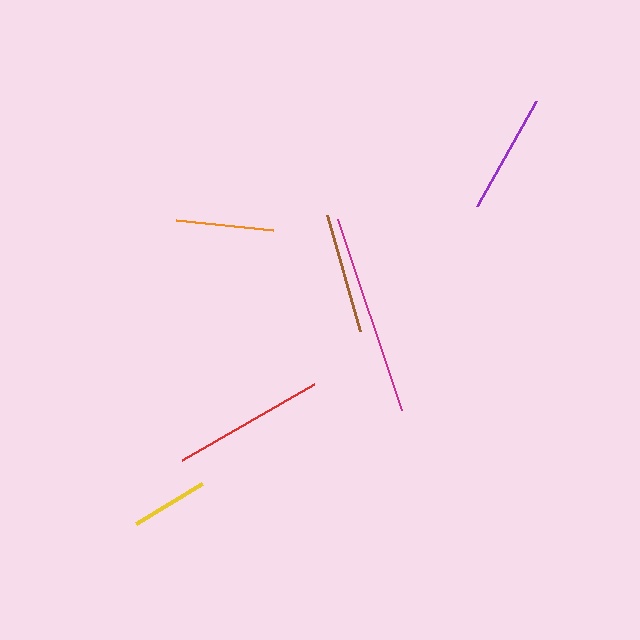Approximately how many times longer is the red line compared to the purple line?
The red line is approximately 1.3 times the length of the purple line.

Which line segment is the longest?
The magenta line is the longest at approximately 201 pixels.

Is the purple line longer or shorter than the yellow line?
The purple line is longer than the yellow line.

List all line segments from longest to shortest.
From longest to shortest: magenta, red, brown, purple, orange, yellow.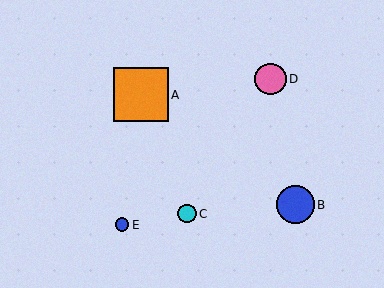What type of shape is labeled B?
Shape B is a blue circle.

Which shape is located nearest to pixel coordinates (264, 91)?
The pink circle (labeled D) at (270, 79) is nearest to that location.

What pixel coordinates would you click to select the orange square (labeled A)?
Click at (141, 95) to select the orange square A.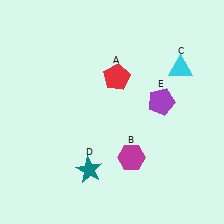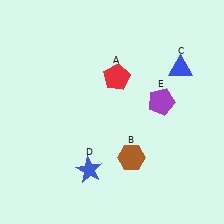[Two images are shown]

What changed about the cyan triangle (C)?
In Image 1, C is cyan. In Image 2, it changed to blue.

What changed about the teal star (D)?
In Image 1, D is teal. In Image 2, it changed to blue.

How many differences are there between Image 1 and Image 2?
There are 3 differences between the two images.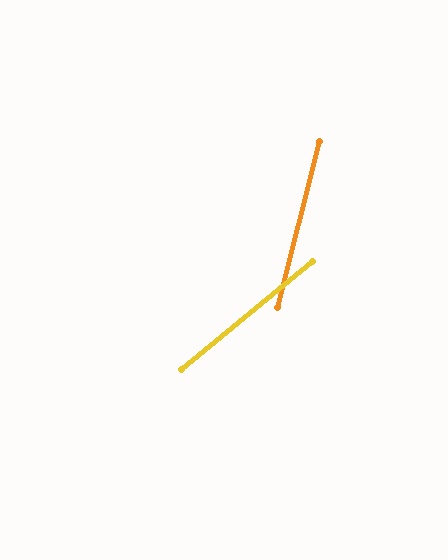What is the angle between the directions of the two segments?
Approximately 36 degrees.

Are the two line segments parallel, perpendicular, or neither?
Neither parallel nor perpendicular — they differ by about 36°.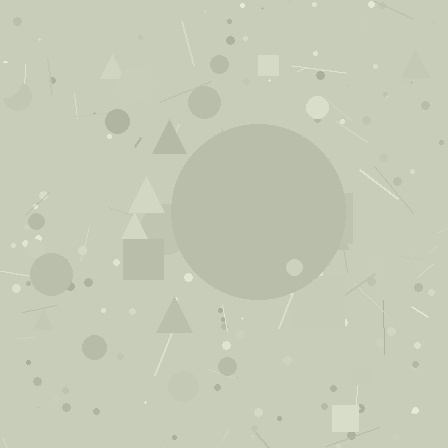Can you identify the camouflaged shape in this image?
The camouflaged shape is a circle.